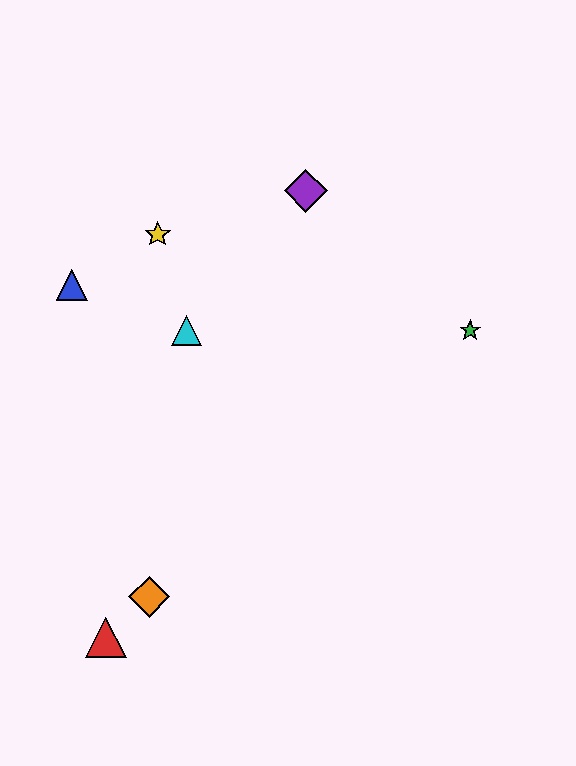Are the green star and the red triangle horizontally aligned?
No, the green star is at y≈330 and the red triangle is at y≈637.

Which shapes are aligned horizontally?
The green star, the cyan triangle are aligned horizontally.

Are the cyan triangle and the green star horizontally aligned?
Yes, both are at y≈330.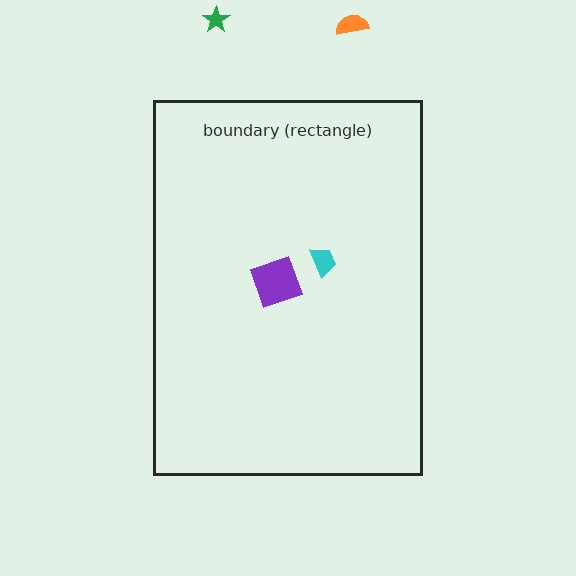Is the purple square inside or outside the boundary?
Inside.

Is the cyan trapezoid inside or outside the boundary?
Inside.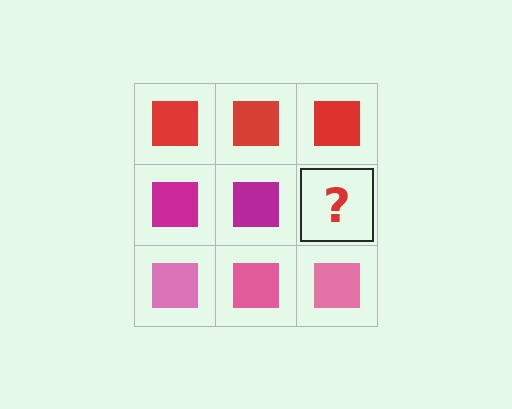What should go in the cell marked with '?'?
The missing cell should contain a magenta square.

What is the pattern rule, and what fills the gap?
The rule is that each row has a consistent color. The gap should be filled with a magenta square.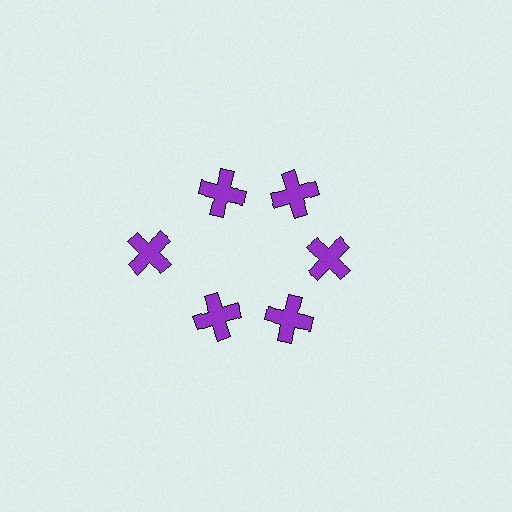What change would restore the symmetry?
The symmetry would be restored by moving it inward, back onto the ring so that all 6 crosses sit at equal angles and equal distance from the center.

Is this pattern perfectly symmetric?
No. The 6 purple crosses are arranged in a ring, but one element near the 9 o'clock position is pushed outward from the center, breaking the 6-fold rotational symmetry.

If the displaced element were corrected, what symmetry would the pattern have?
It would have 6-fold rotational symmetry — the pattern would map onto itself every 60 degrees.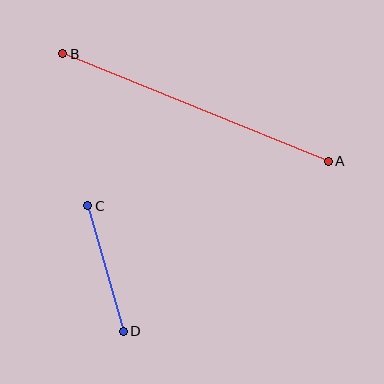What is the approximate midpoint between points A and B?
The midpoint is at approximately (196, 108) pixels.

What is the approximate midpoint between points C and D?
The midpoint is at approximately (106, 268) pixels.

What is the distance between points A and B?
The distance is approximately 286 pixels.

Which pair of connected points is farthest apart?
Points A and B are farthest apart.